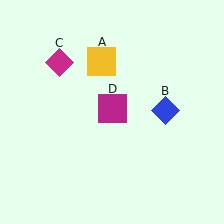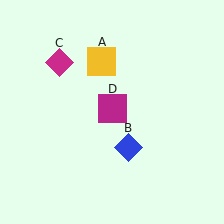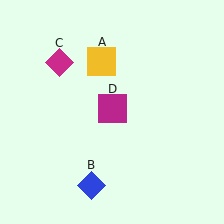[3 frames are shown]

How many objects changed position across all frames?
1 object changed position: blue diamond (object B).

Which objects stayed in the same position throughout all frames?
Yellow square (object A) and magenta diamond (object C) and magenta square (object D) remained stationary.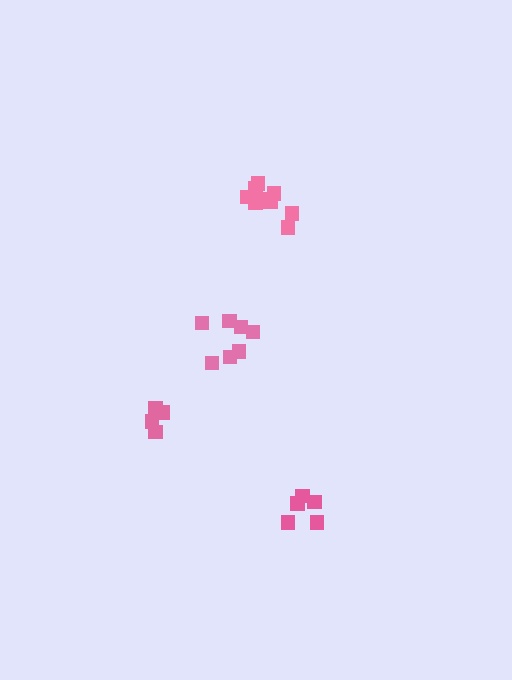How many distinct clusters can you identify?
There are 4 distinct clusters.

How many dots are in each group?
Group 1: 5 dots, Group 2: 10 dots, Group 3: 7 dots, Group 4: 5 dots (27 total).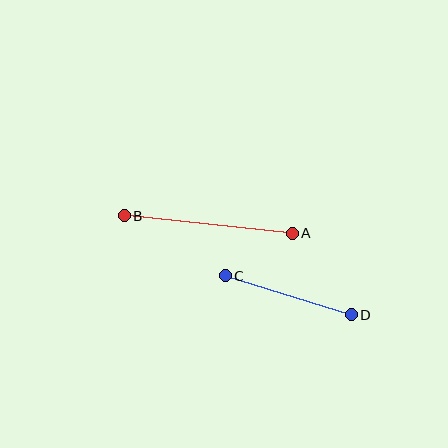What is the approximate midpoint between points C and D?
The midpoint is at approximately (288, 295) pixels.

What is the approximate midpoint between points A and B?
The midpoint is at approximately (208, 225) pixels.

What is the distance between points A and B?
The distance is approximately 169 pixels.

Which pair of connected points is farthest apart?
Points A and B are farthest apart.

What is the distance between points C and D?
The distance is approximately 132 pixels.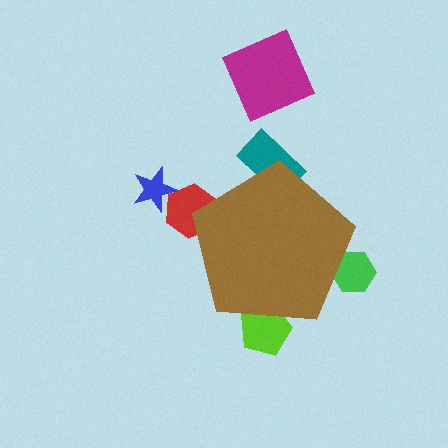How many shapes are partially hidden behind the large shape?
4 shapes are partially hidden.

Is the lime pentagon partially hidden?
Yes, the lime pentagon is partially hidden behind the brown pentagon.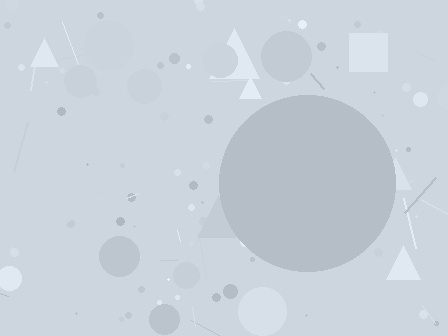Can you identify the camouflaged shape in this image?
The camouflaged shape is a circle.